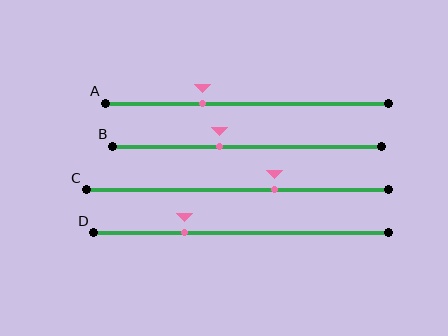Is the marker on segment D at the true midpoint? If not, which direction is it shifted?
No, the marker on segment D is shifted to the left by about 19% of the segment length.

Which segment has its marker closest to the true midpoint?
Segment B has its marker closest to the true midpoint.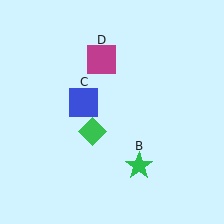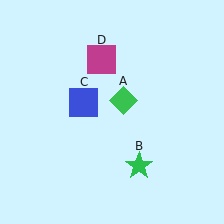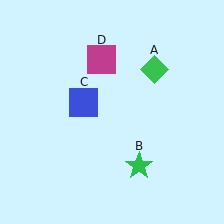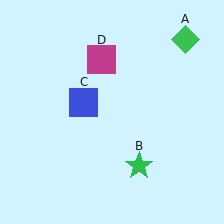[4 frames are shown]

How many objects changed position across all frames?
1 object changed position: green diamond (object A).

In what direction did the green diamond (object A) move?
The green diamond (object A) moved up and to the right.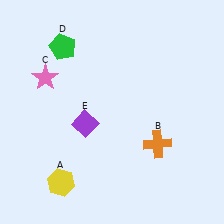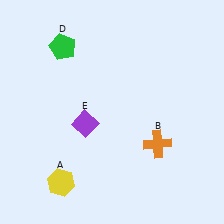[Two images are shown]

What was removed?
The pink star (C) was removed in Image 2.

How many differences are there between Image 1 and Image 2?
There is 1 difference between the two images.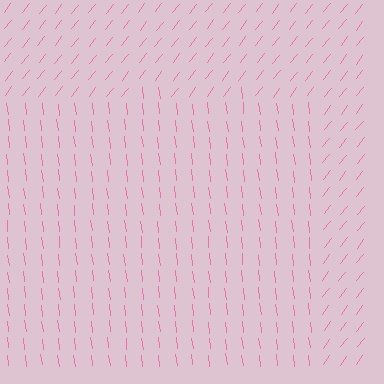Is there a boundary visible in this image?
Yes, there is a texture boundary formed by a change in line orientation.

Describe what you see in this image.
The image is filled with small pink line segments. A rectangle region in the image has lines oriented differently from the surrounding lines, creating a visible texture boundary.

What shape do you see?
I see a rectangle.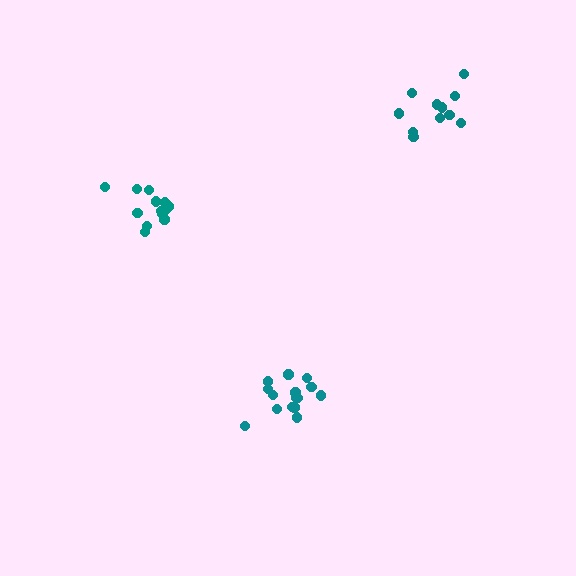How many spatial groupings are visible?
There are 3 spatial groupings.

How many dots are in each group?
Group 1: 11 dots, Group 2: 15 dots, Group 3: 13 dots (39 total).